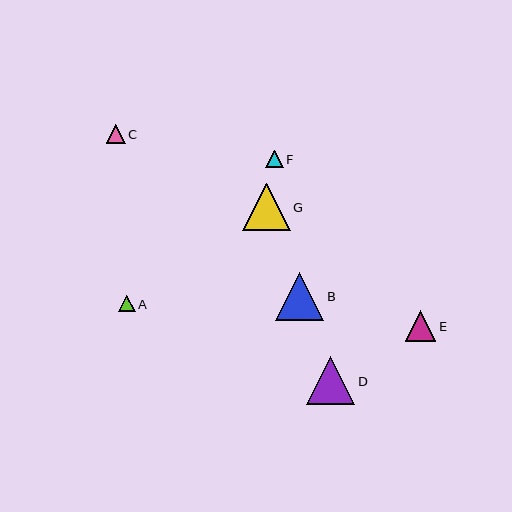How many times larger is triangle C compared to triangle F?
Triangle C is approximately 1.1 times the size of triangle F.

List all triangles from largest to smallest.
From largest to smallest: D, B, G, E, C, F, A.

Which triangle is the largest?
Triangle D is the largest with a size of approximately 48 pixels.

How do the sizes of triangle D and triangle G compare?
Triangle D and triangle G are approximately the same size.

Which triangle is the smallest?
Triangle A is the smallest with a size of approximately 16 pixels.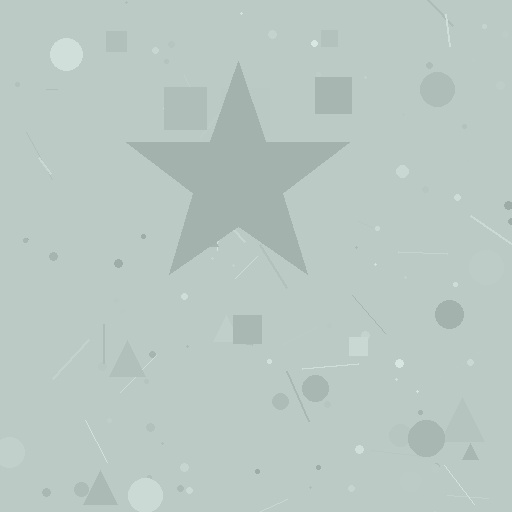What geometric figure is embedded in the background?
A star is embedded in the background.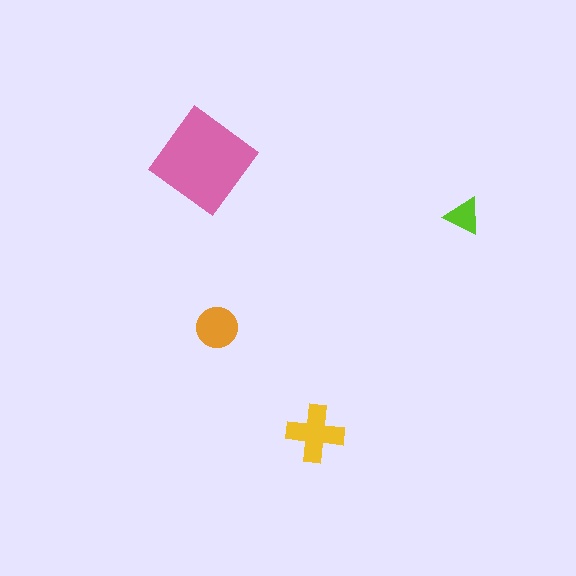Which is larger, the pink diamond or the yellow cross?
The pink diamond.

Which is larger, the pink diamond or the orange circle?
The pink diamond.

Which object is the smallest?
The lime triangle.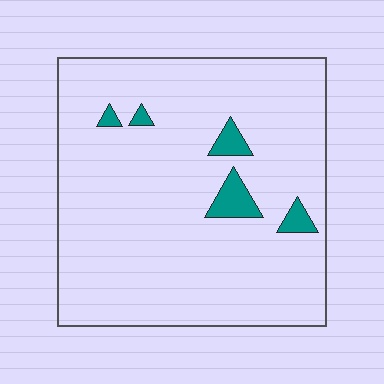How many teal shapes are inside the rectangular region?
5.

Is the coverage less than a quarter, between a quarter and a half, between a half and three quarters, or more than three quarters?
Less than a quarter.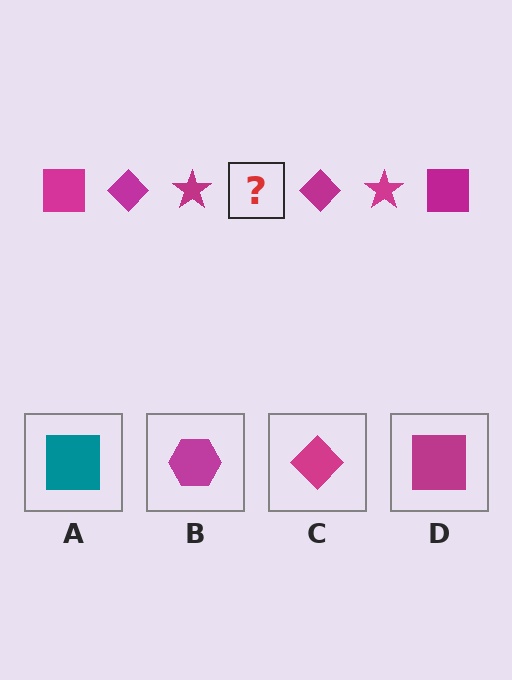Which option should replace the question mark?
Option D.